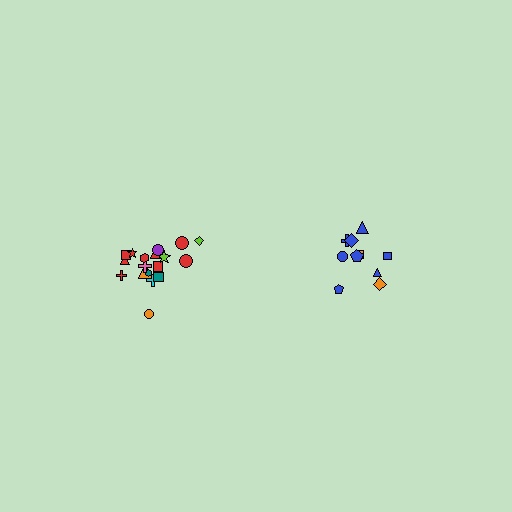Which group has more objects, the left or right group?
The left group.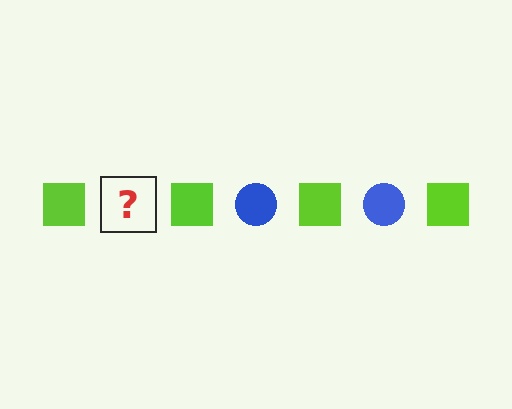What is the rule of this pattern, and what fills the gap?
The rule is that the pattern alternates between lime square and blue circle. The gap should be filled with a blue circle.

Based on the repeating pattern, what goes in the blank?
The blank should be a blue circle.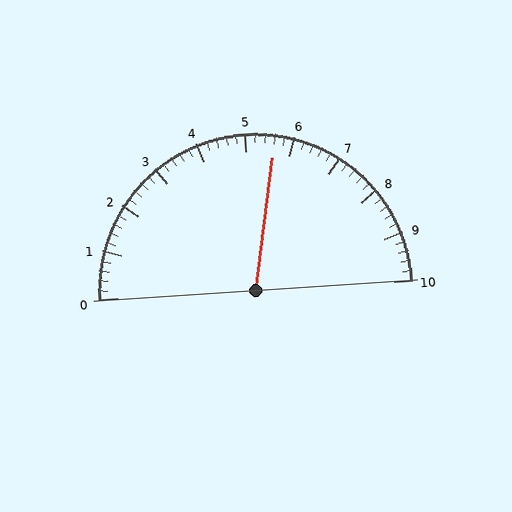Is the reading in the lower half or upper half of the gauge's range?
The reading is in the upper half of the range (0 to 10).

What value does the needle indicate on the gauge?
The needle indicates approximately 5.6.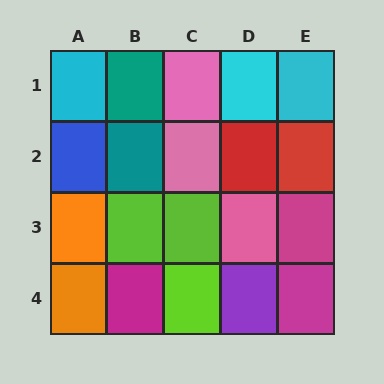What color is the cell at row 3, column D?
Pink.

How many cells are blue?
1 cell is blue.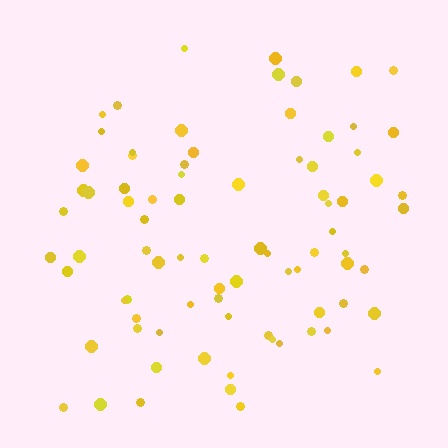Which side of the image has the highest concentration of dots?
The bottom.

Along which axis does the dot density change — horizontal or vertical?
Vertical.